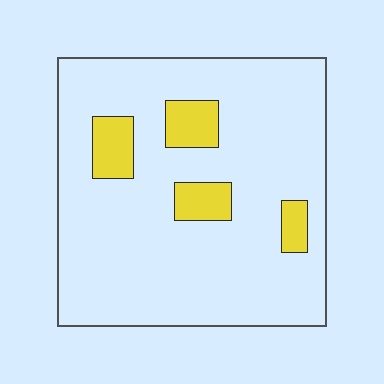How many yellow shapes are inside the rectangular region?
4.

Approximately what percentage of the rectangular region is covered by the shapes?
Approximately 10%.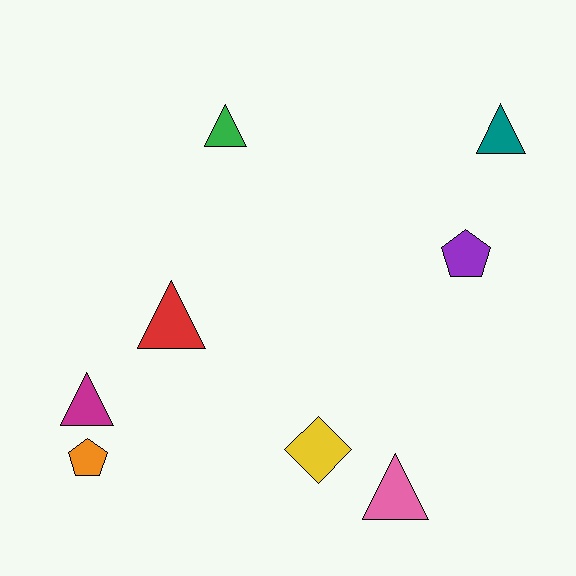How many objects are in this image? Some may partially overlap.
There are 8 objects.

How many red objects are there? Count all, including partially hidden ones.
There is 1 red object.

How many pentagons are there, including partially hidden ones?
There are 2 pentagons.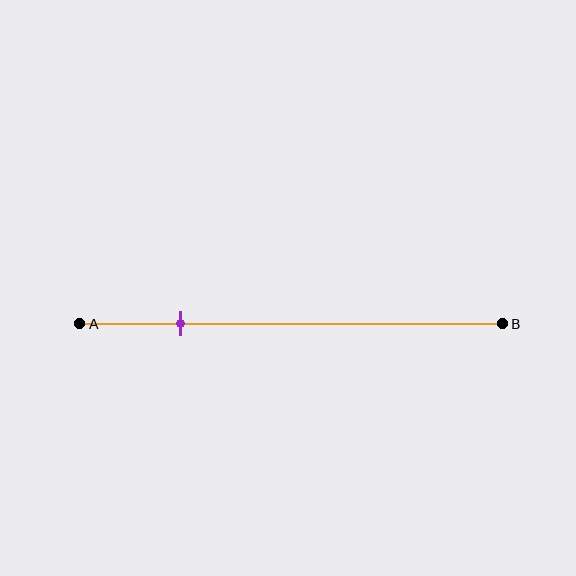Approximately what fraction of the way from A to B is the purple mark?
The purple mark is approximately 25% of the way from A to B.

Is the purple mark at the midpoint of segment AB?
No, the mark is at about 25% from A, not at the 50% midpoint.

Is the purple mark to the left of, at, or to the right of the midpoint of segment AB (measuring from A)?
The purple mark is to the left of the midpoint of segment AB.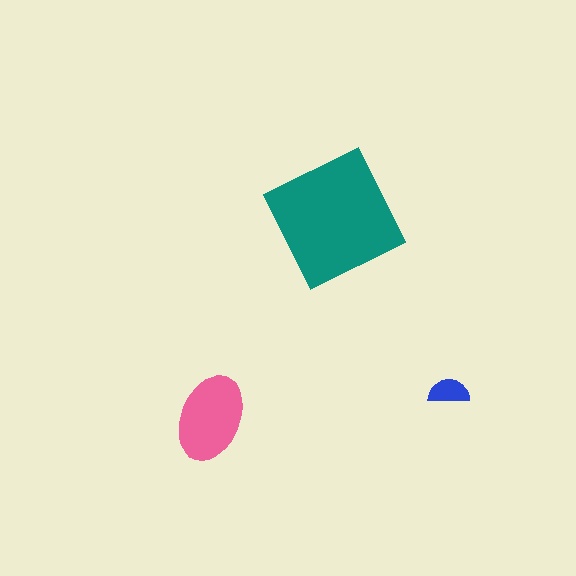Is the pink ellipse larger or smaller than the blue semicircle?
Larger.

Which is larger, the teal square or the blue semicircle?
The teal square.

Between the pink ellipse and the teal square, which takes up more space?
The teal square.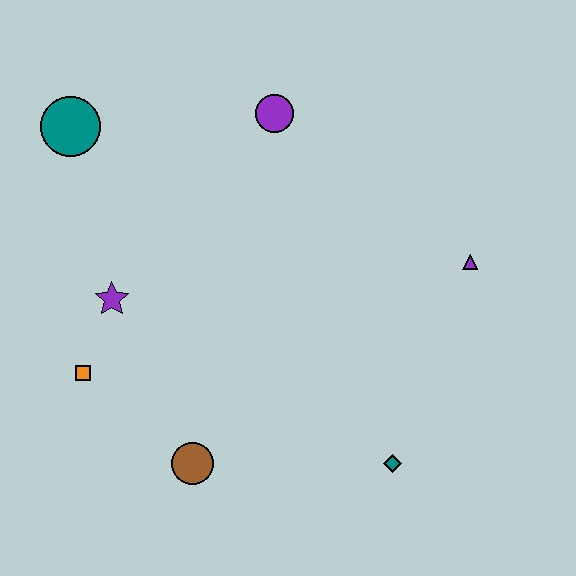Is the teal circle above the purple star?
Yes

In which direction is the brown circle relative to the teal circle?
The brown circle is below the teal circle.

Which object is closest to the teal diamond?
The brown circle is closest to the teal diamond.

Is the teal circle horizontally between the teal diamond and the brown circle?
No